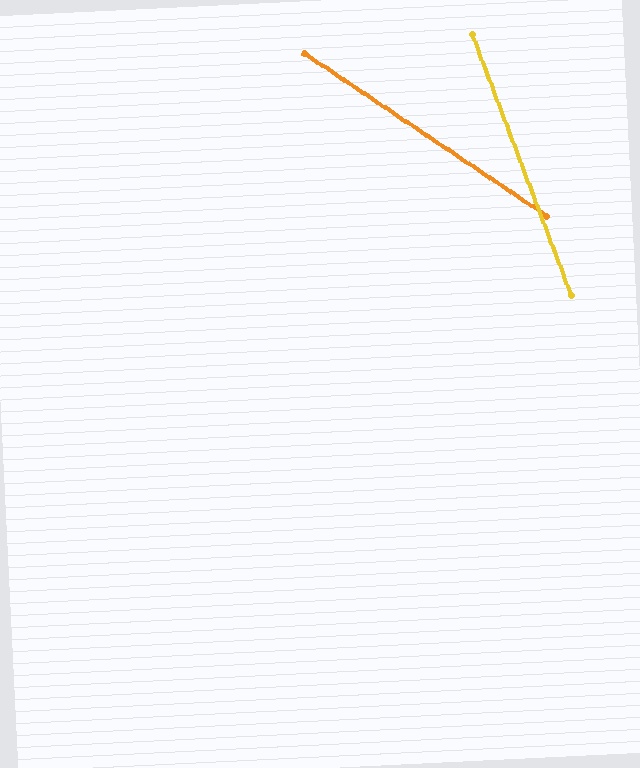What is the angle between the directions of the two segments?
Approximately 35 degrees.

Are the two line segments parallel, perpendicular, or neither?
Neither parallel nor perpendicular — they differ by about 35°.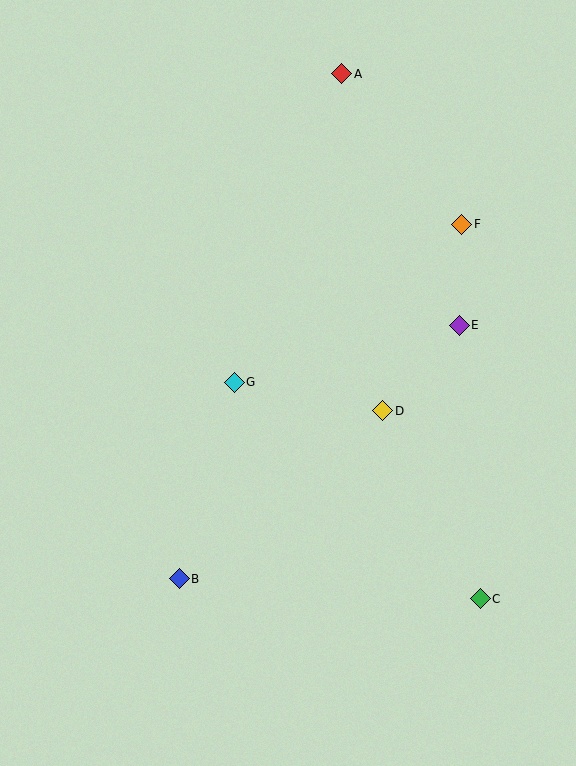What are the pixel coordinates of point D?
Point D is at (383, 411).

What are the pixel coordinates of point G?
Point G is at (234, 382).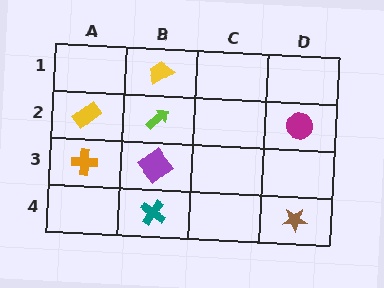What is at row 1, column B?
A yellow trapezoid.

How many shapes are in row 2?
3 shapes.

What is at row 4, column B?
A teal cross.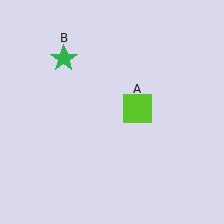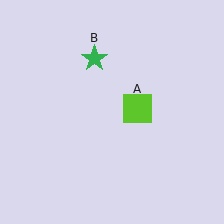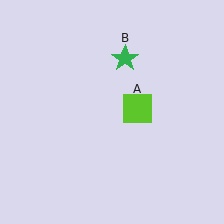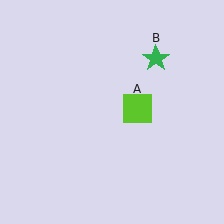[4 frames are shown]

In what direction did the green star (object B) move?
The green star (object B) moved right.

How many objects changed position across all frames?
1 object changed position: green star (object B).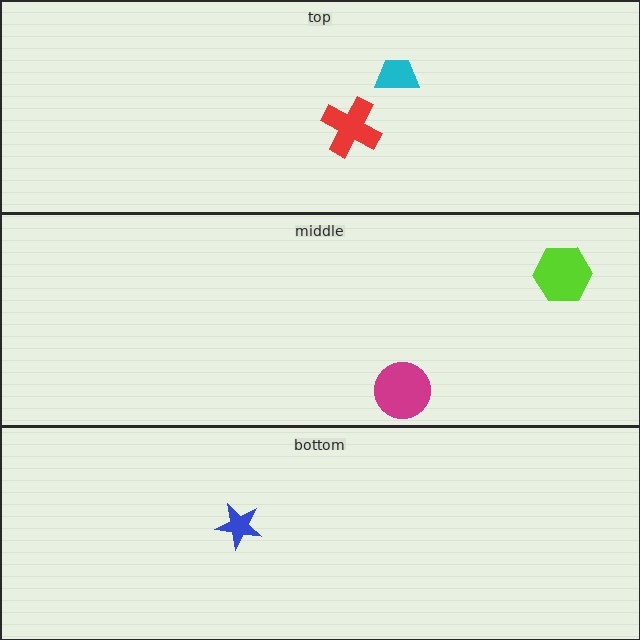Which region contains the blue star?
The bottom region.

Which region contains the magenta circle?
The middle region.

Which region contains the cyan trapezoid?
The top region.